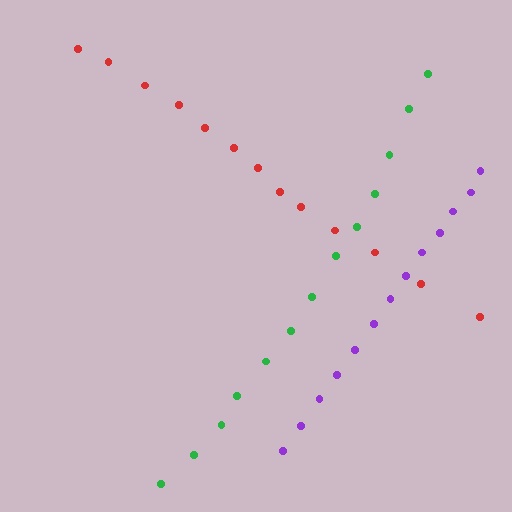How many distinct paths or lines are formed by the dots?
There are 3 distinct paths.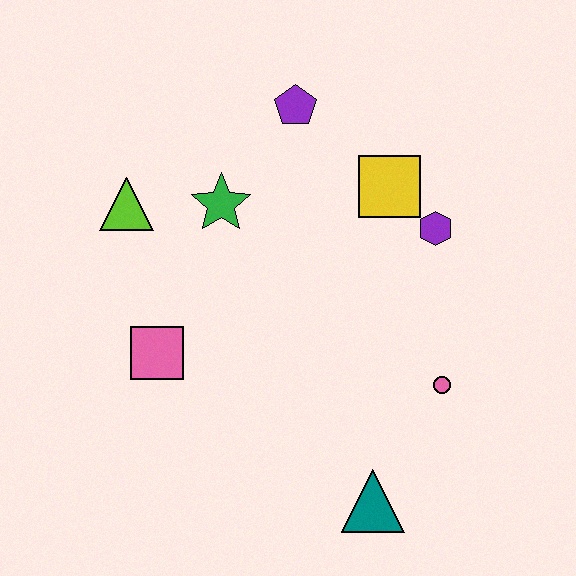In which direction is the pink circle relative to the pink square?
The pink circle is to the right of the pink square.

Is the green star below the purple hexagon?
No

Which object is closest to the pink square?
The lime triangle is closest to the pink square.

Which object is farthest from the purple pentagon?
The teal triangle is farthest from the purple pentagon.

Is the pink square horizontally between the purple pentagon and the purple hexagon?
No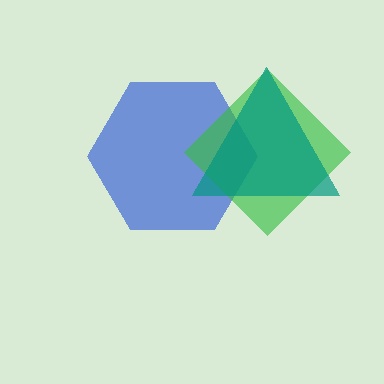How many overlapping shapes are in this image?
There are 3 overlapping shapes in the image.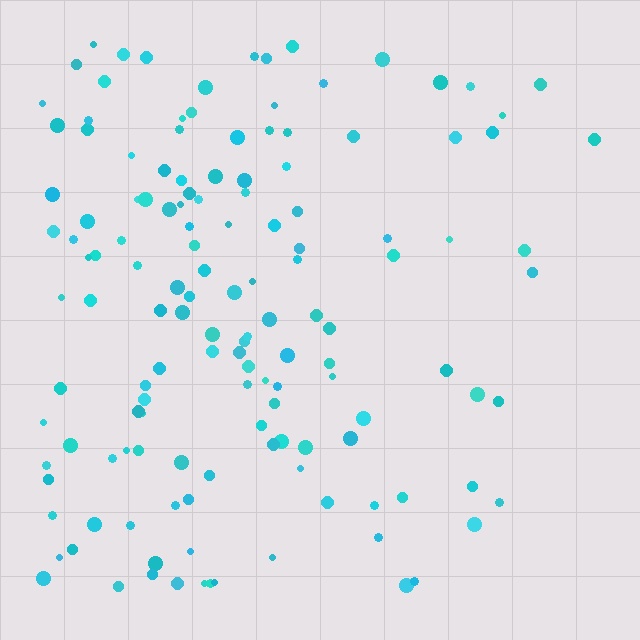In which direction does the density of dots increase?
From right to left, with the left side densest.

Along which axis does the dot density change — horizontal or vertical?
Horizontal.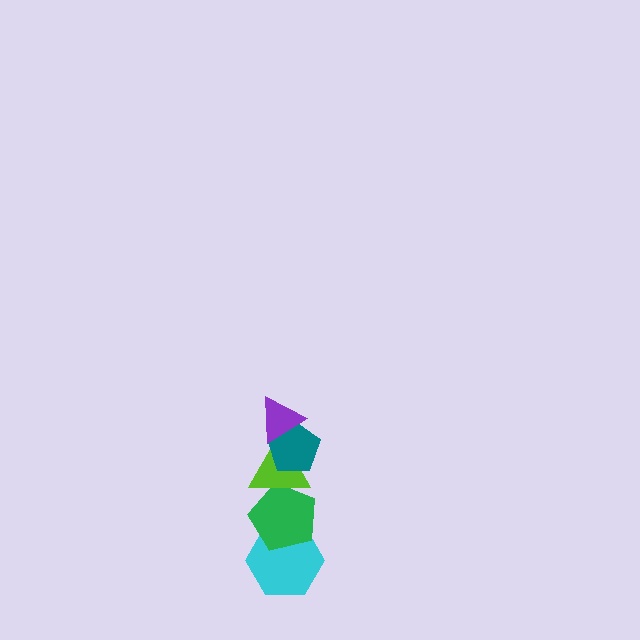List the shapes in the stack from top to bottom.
From top to bottom: the purple triangle, the teal pentagon, the lime triangle, the green pentagon, the cyan hexagon.